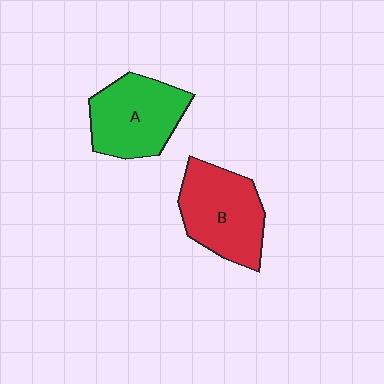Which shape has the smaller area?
Shape A (green).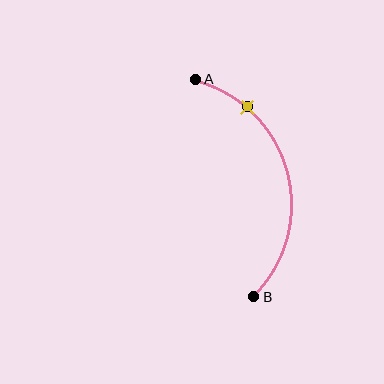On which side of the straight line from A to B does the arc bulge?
The arc bulges to the right of the straight line connecting A and B.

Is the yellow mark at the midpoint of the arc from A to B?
No. The yellow mark lies on the arc but is closer to endpoint A. The arc midpoint would be at the point on the curve equidistant along the arc from both A and B.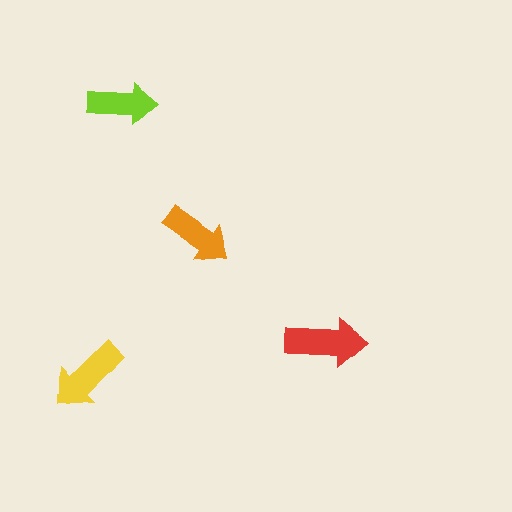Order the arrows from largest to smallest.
the red one, the yellow one, the orange one, the lime one.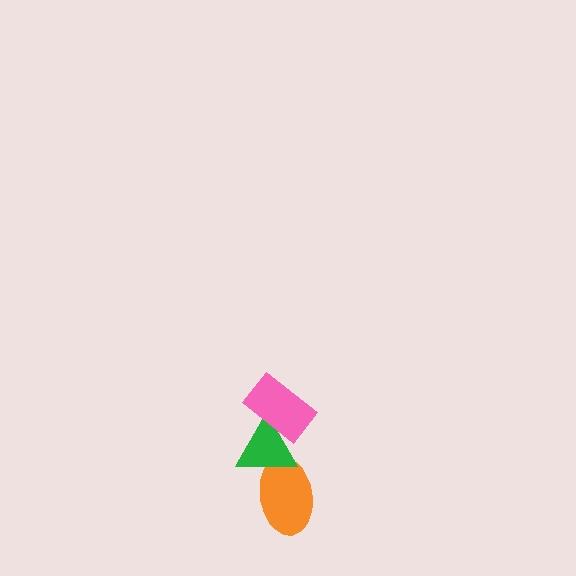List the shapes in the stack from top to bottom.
From top to bottom: the pink rectangle, the green triangle, the orange ellipse.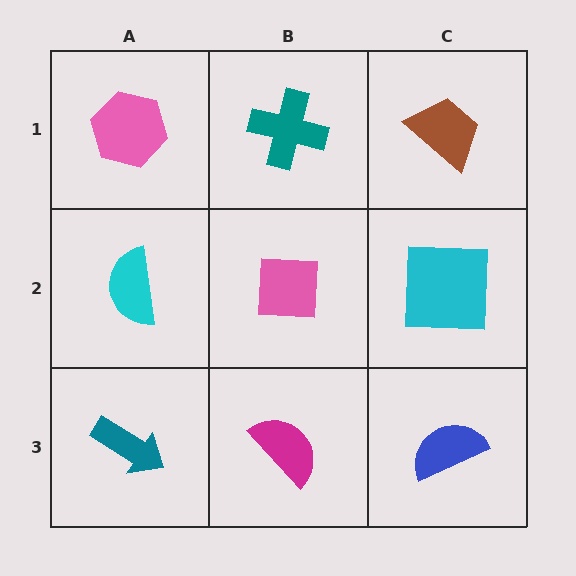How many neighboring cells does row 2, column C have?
3.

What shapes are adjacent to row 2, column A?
A pink hexagon (row 1, column A), a teal arrow (row 3, column A), a pink square (row 2, column B).